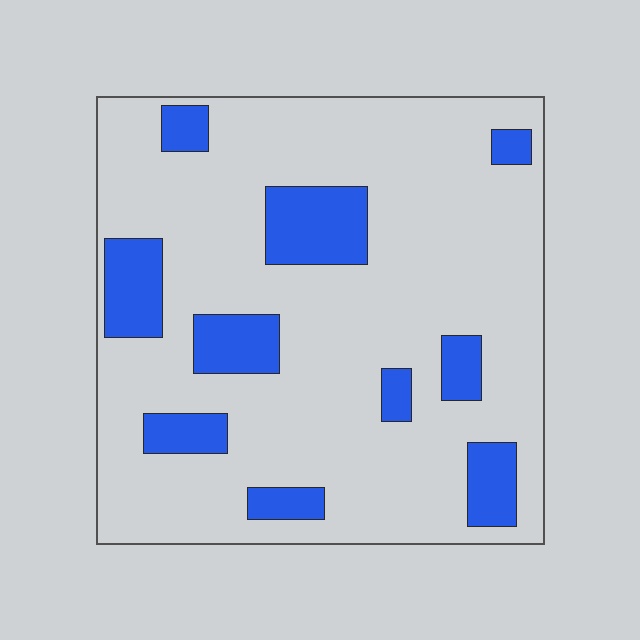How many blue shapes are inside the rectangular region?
10.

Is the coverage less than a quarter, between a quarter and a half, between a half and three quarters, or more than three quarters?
Less than a quarter.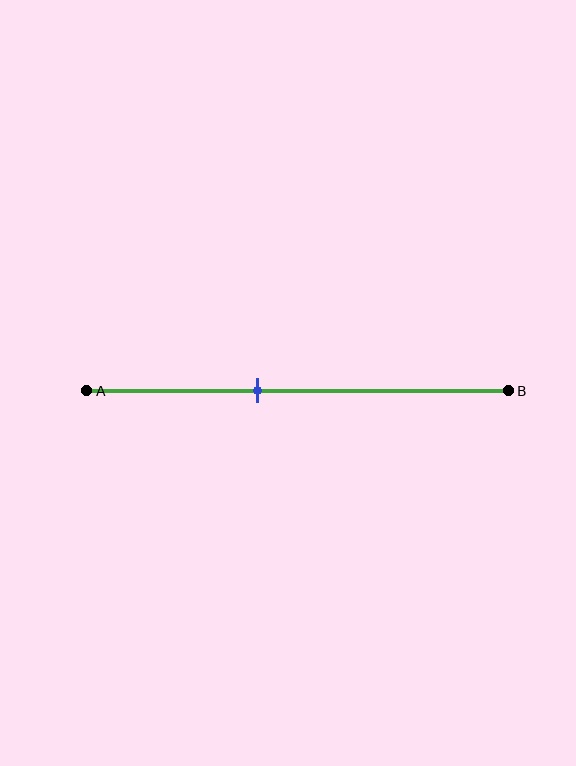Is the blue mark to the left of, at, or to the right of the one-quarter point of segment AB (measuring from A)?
The blue mark is to the right of the one-quarter point of segment AB.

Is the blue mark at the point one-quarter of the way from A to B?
No, the mark is at about 40% from A, not at the 25% one-quarter point.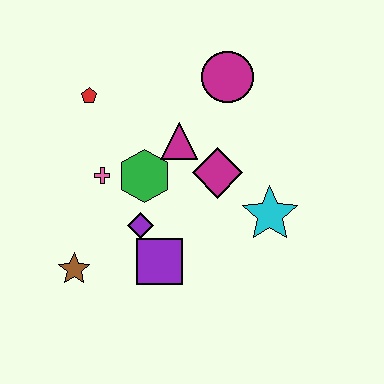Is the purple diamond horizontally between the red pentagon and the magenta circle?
Yes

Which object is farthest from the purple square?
The magenta circle is farthest from the purple square.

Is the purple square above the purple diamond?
No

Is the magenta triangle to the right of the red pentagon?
Yes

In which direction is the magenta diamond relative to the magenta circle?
The magenta diamond is below the magenta circle.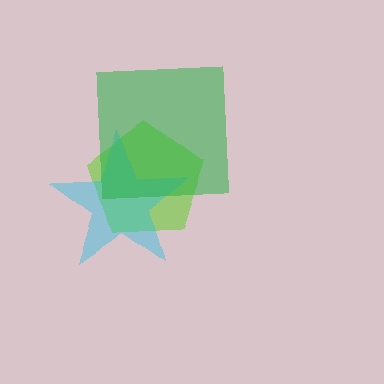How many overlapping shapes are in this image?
There are 3 overlapping shapes in the image.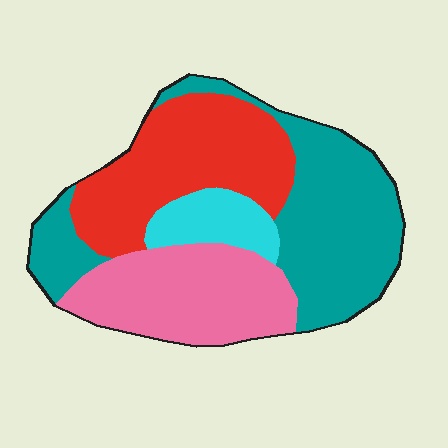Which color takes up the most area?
Teal, at roughly 35%.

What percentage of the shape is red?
Red covers around 30% of the shape.